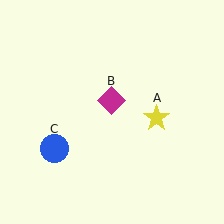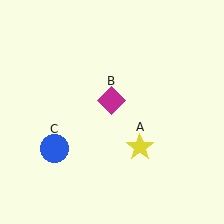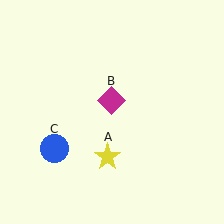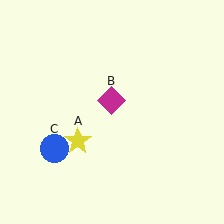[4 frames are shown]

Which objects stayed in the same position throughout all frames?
Magenta diamond (object B) and blue circle (object C) remained stationary.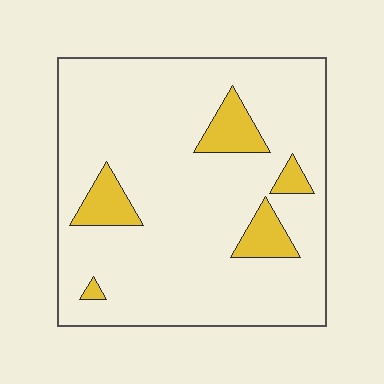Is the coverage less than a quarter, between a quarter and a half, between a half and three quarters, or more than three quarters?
Less than a quarter.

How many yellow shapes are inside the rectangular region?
5.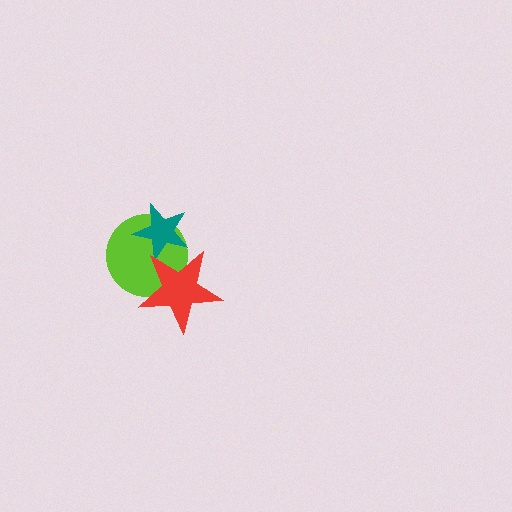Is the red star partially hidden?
No, no other shape covers it.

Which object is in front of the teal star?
The red star is in front of the teal star.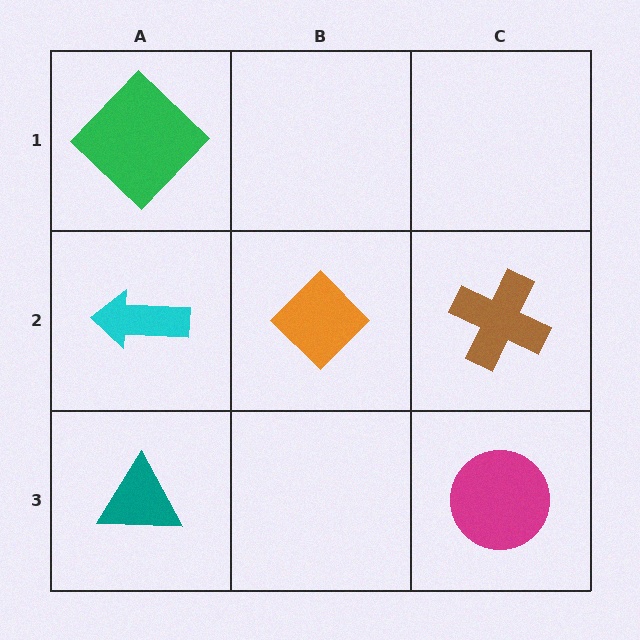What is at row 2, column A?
A cyan arrow.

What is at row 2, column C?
A brown cross.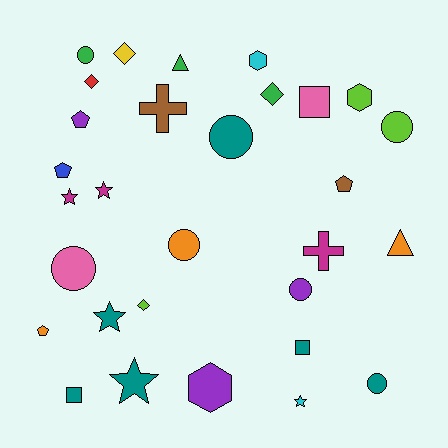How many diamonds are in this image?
There are 4 diamonds.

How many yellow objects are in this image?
There is 1 yellow object.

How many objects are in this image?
There are 30 objects.